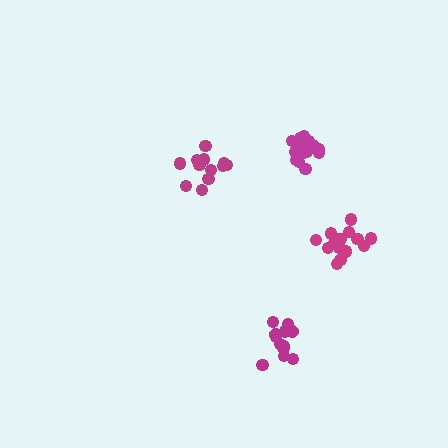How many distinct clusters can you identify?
There are 4 distinct clusters.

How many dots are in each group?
Group 1: 13 dots, Group 2: 12 dots, Group 3: 16 dots, Group 4: 17 dots (58 total).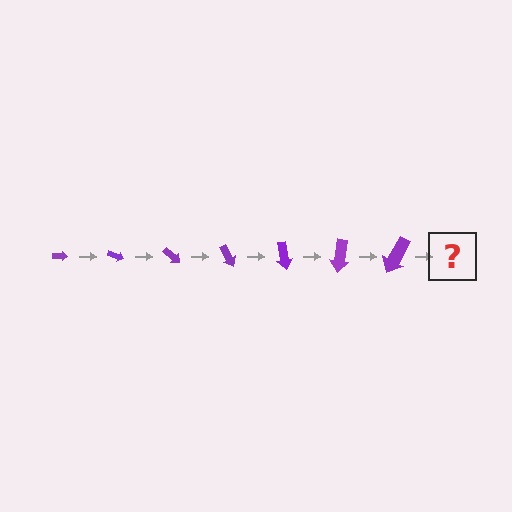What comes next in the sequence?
The next element should be an arrow, larger than the previous one and rotated 140 degrees from the start.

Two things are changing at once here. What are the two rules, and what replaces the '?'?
The two rules are that the arrow grows larger each step and it rotates 20 degrees each step. The '?' should be an arrow, larger than the previous one and rotated 140 degrees from the start.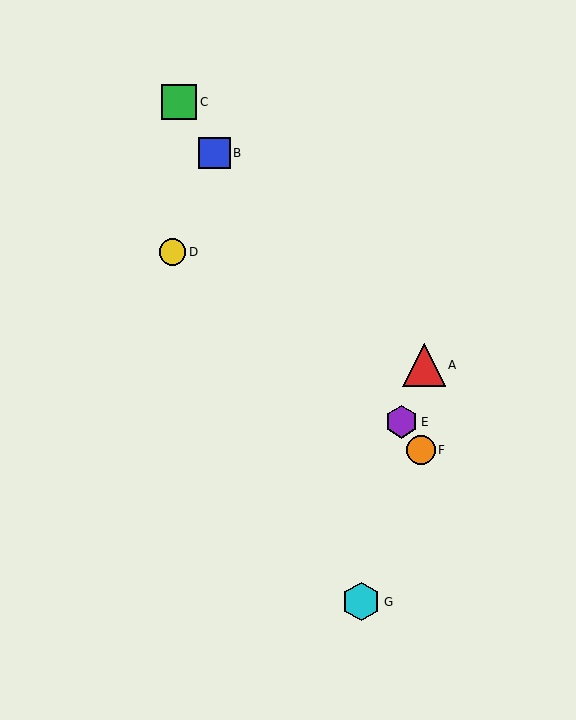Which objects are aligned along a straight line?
Objects B, C, E, F are aligned along a straight line.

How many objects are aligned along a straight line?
4 objects (B, C, E, F) are aligned along a straight line.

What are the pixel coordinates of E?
Object E is at (401, 422).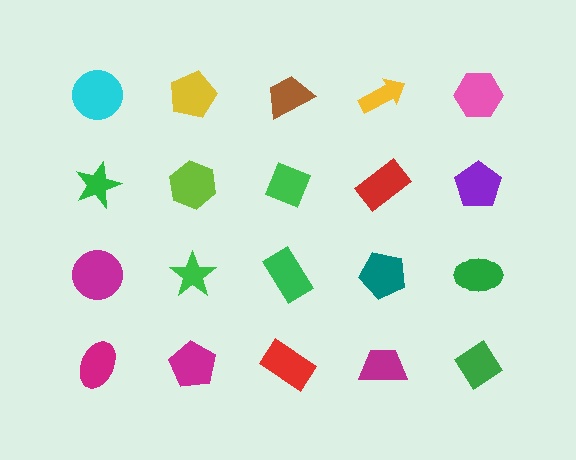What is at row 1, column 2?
A yellow pentagon.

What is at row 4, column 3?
A red rectangle.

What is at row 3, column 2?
A green star.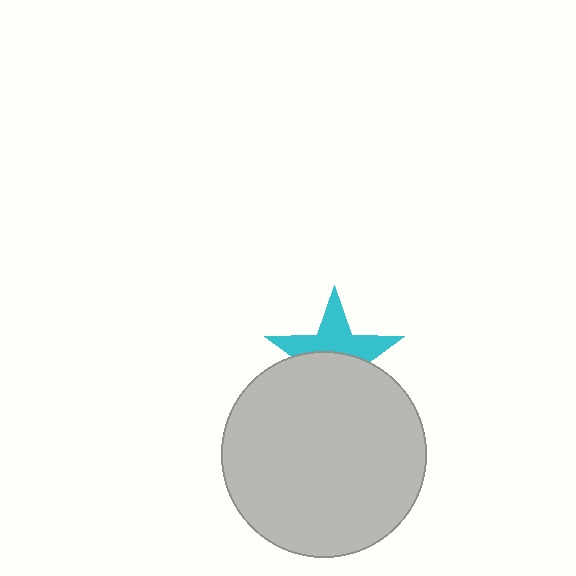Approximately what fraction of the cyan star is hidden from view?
Roughly 52% of the cyan star is hidden behind the light gray circle.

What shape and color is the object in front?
The object in front is a light gray circle.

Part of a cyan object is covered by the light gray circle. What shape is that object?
It is a star.